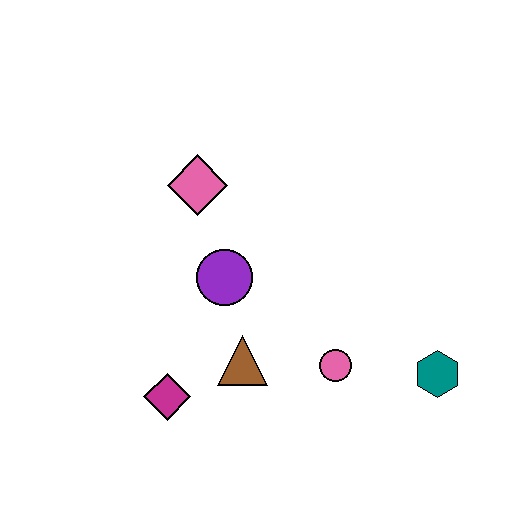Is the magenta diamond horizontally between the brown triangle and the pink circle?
No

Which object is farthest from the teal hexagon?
The pink diamond is farthest from the teal hexagon.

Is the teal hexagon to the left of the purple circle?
No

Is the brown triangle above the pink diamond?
No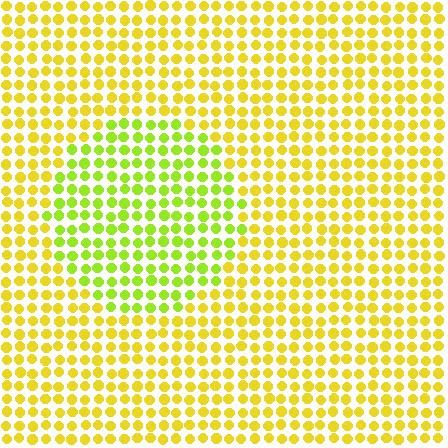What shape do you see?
I see a circle.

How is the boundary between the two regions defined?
The boundary is defined purely by a slight shift in hue (about 31 degrees). Spacing, size, and orientation are identical on both sides.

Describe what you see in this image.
The image is filled with small yellow elements in a uniform arrangement. A circle-shaped region is visible where the elements are tinted to a slightly different hue, forming a subtle color boundary.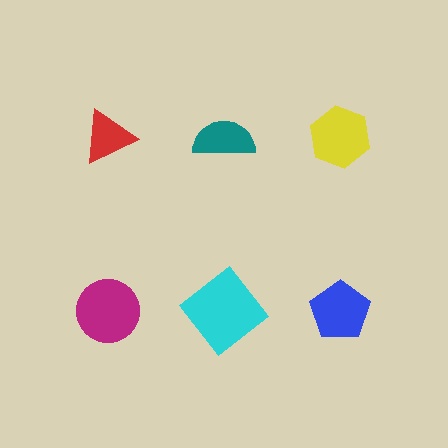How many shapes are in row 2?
3 shapes.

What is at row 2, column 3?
A blue pentagon.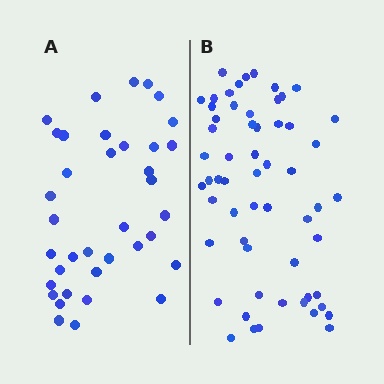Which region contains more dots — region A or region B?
Region B (the right region) has more dots.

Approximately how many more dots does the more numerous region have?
Region B has approximately 20 more dots than region A.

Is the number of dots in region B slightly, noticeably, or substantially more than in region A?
Region B has substantially more. The ratio is roughly 1.6 to 1.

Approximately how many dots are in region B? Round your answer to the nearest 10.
About 60 dots. (The exact count is 58, which rounds to 60.)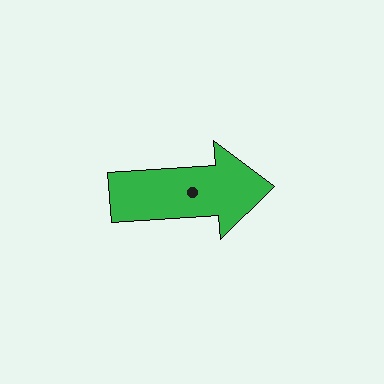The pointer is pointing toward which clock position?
Roughly 3 o'clock.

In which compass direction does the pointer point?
East.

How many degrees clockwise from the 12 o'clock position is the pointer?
Approximately 86 degrees.